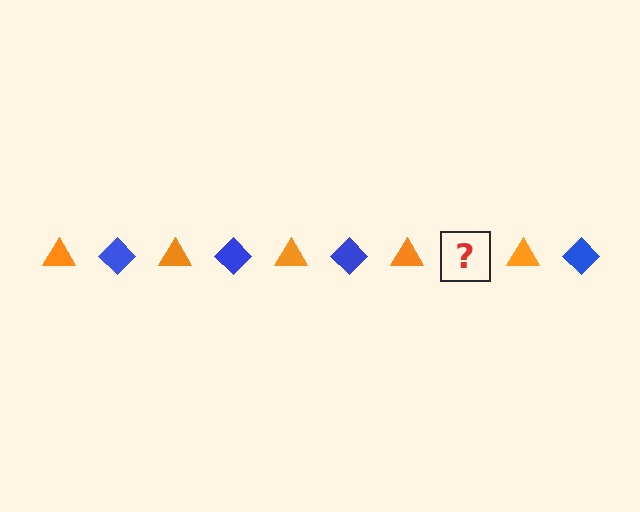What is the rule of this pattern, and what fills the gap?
The rule is that the pattern alternates between orange triangle and blue diamond. The gap should be filled with a blue diamond.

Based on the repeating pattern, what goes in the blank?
The blank should be a blue diamond.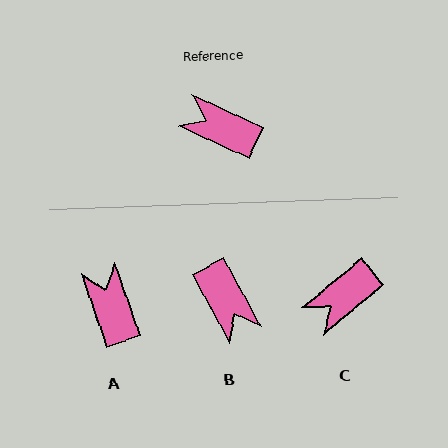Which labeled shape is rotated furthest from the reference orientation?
B, about 143 degrees away.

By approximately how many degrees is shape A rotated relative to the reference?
Approximately 46 degrees clockwise.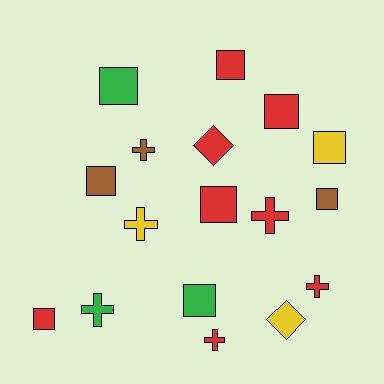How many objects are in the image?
There are 17 objects.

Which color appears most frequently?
Red, with 8 objects.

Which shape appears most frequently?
Square, with 9 objects.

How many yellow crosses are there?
There is 1 yellow cross.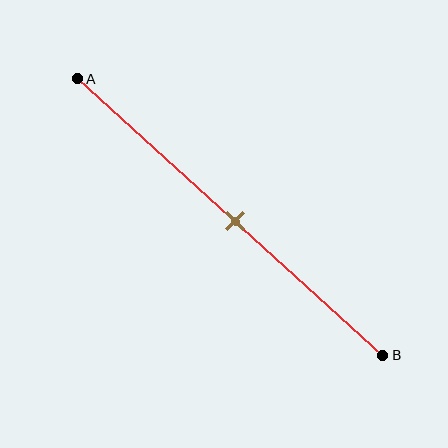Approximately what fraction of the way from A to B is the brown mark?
The brown mark is approximately 50% of the way from A to B.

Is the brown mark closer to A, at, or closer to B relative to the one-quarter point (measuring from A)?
The brown mark is closer to point B than the one-quarter point of segment AB.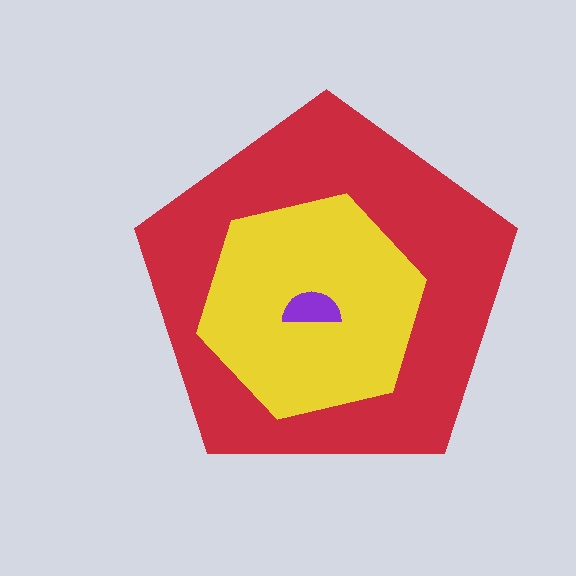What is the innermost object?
The purple semicircle.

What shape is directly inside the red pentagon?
The yellow hexagon.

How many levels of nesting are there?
3.